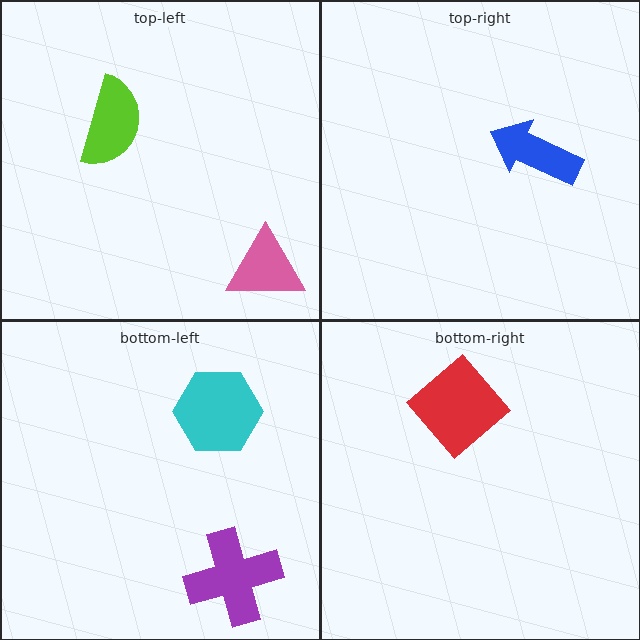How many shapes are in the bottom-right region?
1.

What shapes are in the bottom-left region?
The purple cross, the cyan hexagon.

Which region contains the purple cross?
The bottom-left region.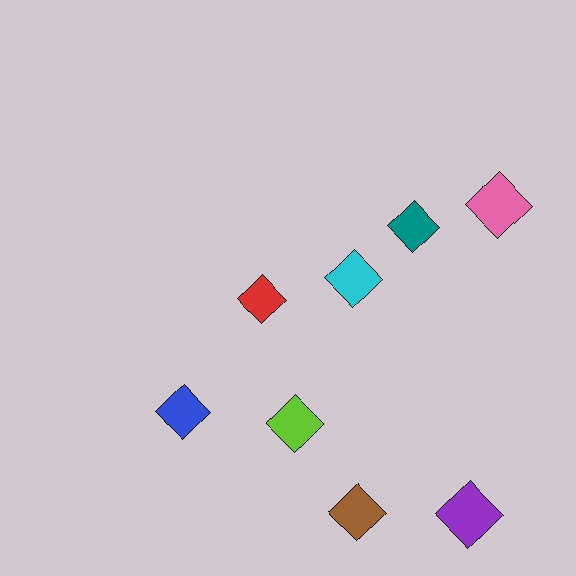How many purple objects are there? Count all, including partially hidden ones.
There is 1 purple object.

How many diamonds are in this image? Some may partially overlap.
There are 8 diamonds.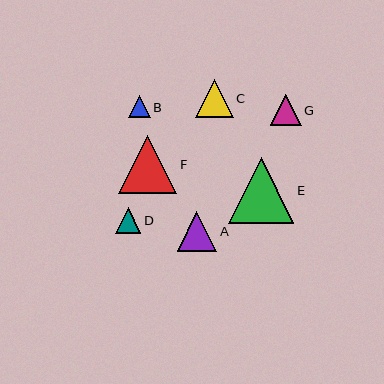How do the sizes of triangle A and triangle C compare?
Triangle A and triangle C are approximately the same size.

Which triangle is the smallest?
Triangle B is the smallest with a size of approximately 21 pixels.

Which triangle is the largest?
Triangle E is the largest with a size of approximately 65 pixels.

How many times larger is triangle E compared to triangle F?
Triangle E is approximately 1.1 times the size of triangle F.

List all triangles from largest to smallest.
From largest to smallest: E, F, A, C, G, D, B.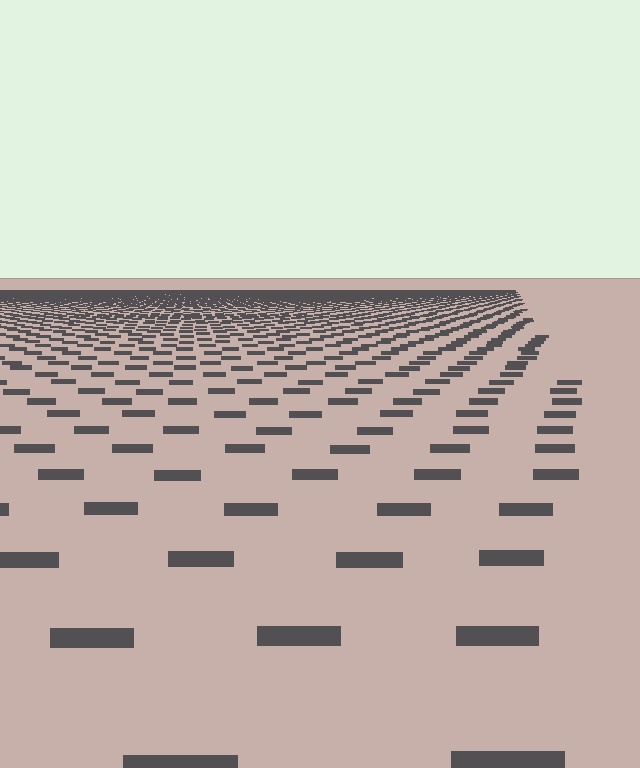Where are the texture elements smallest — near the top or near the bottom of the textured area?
Near the top.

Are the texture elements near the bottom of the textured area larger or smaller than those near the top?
Larger. Near the bottom, elements are closer to the viewer and appear at a bigger on-screen size.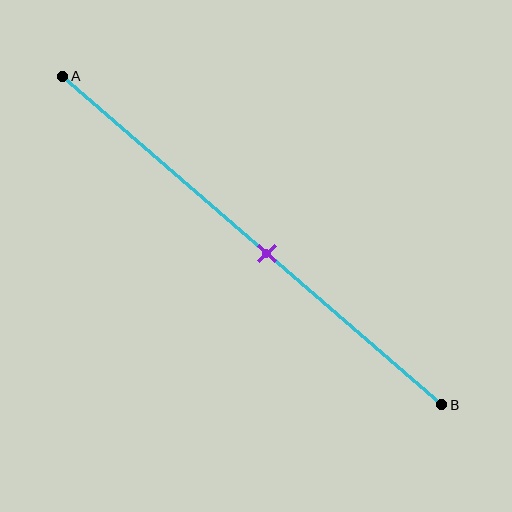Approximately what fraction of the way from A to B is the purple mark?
The purple mark is approximately 55% of the way from A to B.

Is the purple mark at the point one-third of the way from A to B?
No, the mark is at about 55% from A, not at the 33% one-third point.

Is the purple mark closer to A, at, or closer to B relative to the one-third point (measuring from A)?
The purple mark is closer to point B than the one-third point of segment AB.